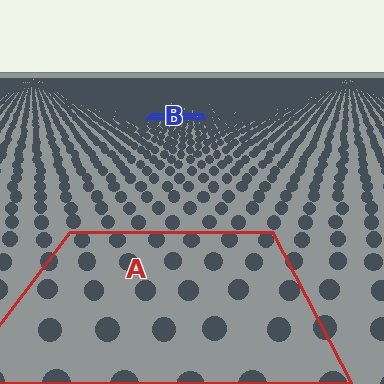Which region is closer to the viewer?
Region A is closer. The texture elements there are larger and more spread out.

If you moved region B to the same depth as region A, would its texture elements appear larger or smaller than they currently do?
They would appear larger. At a closer depth, the same texture elements are projected at a bigger on-screen size.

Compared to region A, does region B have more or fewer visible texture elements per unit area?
Region B has more texture elements per unit area — they are packed more densely because it is farther away.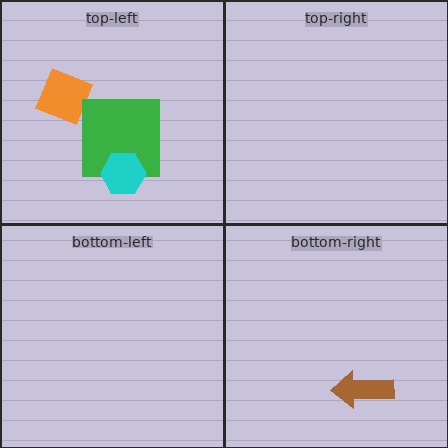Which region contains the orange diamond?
The top-left region.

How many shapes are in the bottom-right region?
1.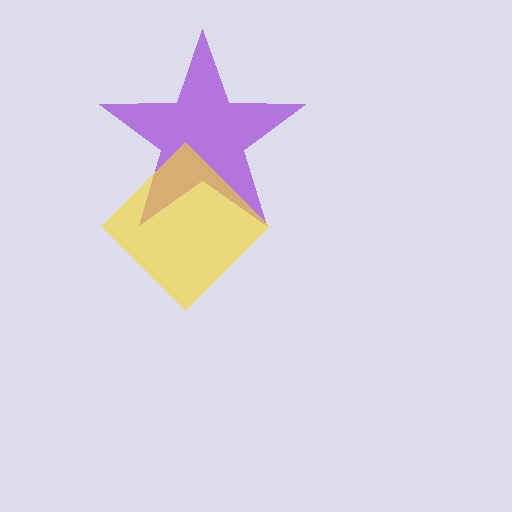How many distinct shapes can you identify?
There are 2 distinct shapes: a purple star, a yellow diamond.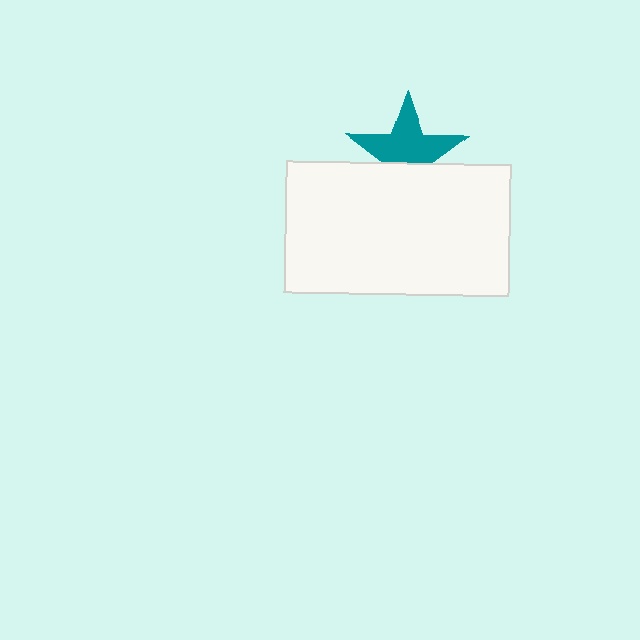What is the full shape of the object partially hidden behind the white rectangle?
The partially hidden object is a teal star.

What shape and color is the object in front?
The object in front is a white rectangle.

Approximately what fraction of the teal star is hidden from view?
Roughly 37% of the teal star is hidden behind the white rectangle.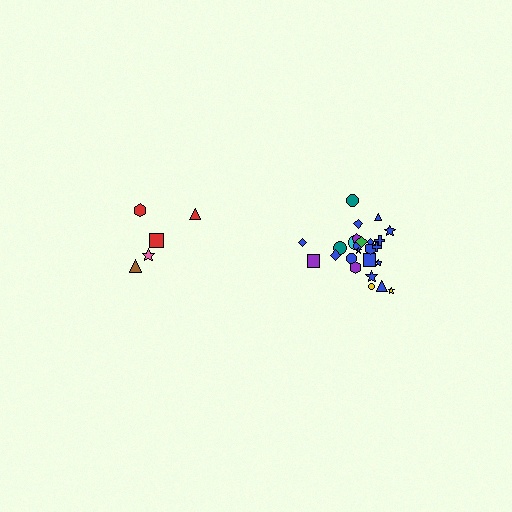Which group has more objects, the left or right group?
The right group.